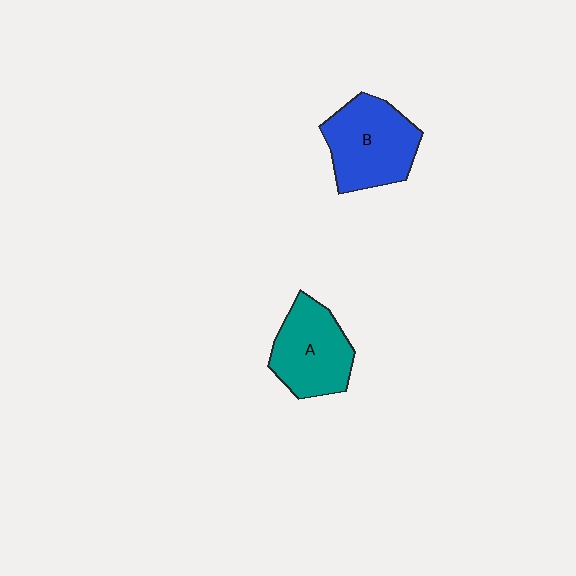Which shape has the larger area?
Shape B (blue).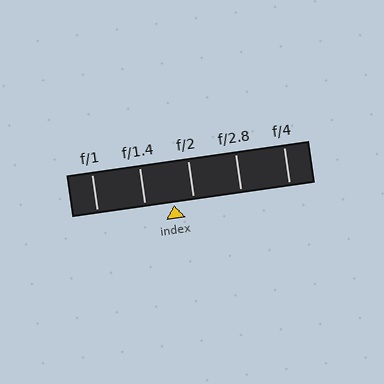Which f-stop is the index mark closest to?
The index mark is closest to f/2.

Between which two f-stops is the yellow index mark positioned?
The index mark is between f/1.4 and f/2.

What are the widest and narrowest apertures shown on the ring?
The widest aperture shown is f/1 and the narrowest is f/4.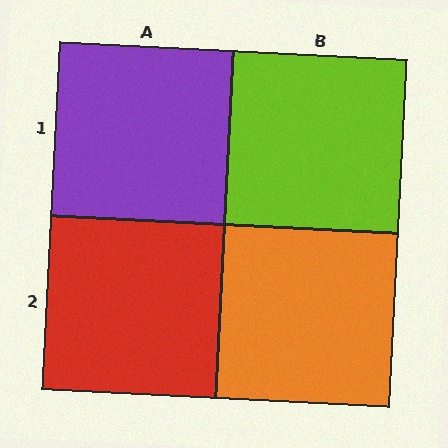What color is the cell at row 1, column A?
Purple.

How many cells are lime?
1 cell is lime.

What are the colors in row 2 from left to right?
Red, orange.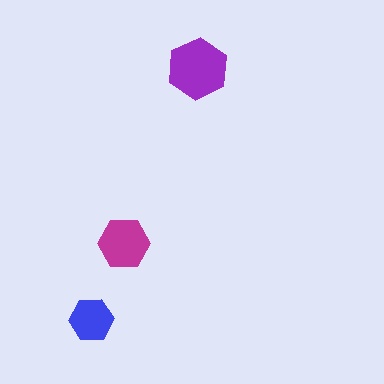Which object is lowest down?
The blue hexagon is bottommost.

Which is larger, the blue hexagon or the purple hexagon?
The purple one.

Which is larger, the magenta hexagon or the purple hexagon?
The purple one.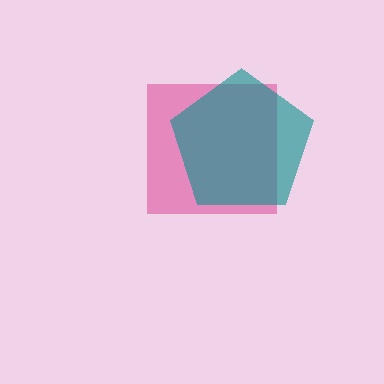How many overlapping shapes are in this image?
There are 2 overlapping shapes in the image.